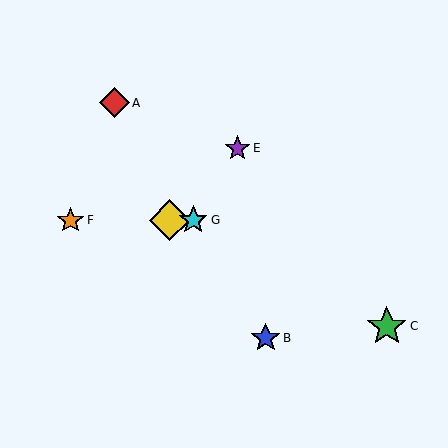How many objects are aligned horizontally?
3 objects (D, F, G) are aligned horizontally.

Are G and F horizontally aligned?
Yes, both are at y≈220.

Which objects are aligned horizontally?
Objects D, F, G are aligned horizontally.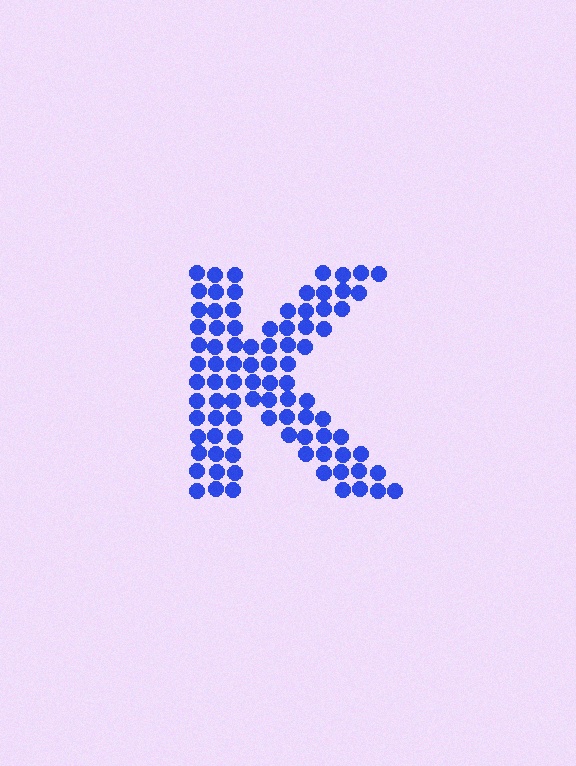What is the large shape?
The large shape is the letter K.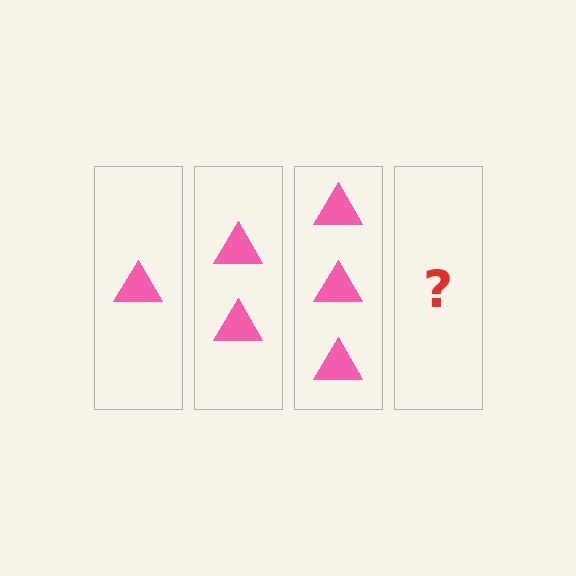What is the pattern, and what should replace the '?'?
The pattern is that each step adds one more triangle. The '?' should be 4 triangles.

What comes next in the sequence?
The next element should be 4 triangles.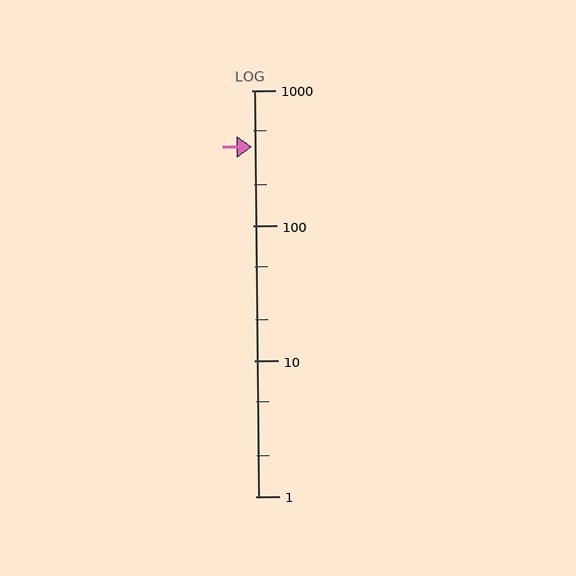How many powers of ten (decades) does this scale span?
The scale spans 3 decades, from 1 to 1000.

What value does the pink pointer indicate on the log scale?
The pointer indicates approximately 380.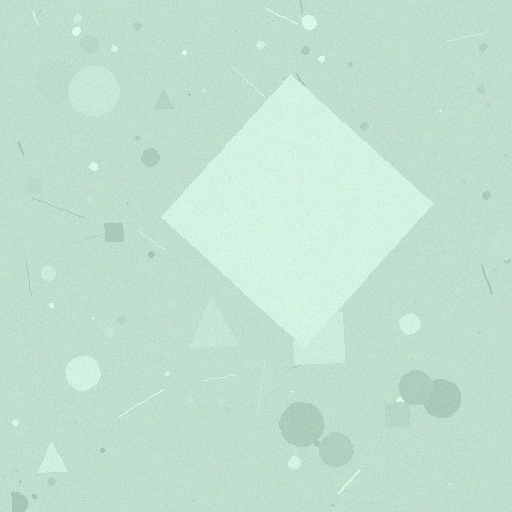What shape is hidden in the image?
A diamond is hidden in the image.